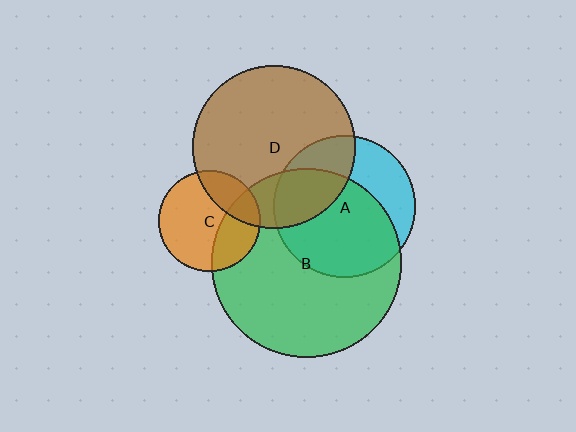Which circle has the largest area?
Circle B (green).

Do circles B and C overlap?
Yes.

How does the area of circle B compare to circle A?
Approximately 1.8 times.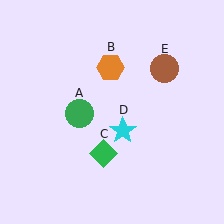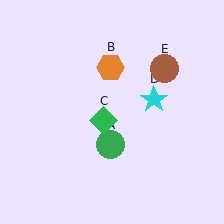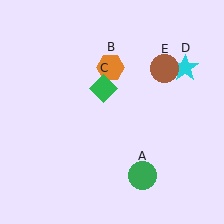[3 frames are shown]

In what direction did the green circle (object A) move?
The green circle (object A) moved down and to the right.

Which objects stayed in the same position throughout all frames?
Orange hexagon (object B) and brown circle (object E) remained stationary.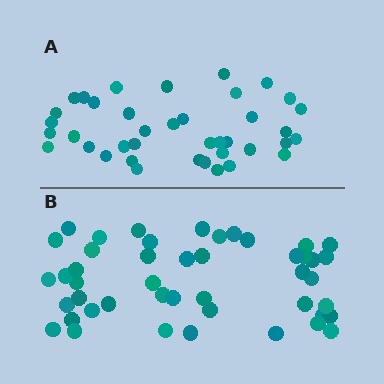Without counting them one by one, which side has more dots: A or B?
Region B (the bottom region) has more dots.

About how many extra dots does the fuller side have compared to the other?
Region B has roughly 8 or so more dots than region A.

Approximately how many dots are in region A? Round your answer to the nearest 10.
About 40 dots. (The exact count is 39, which rounds to 40.)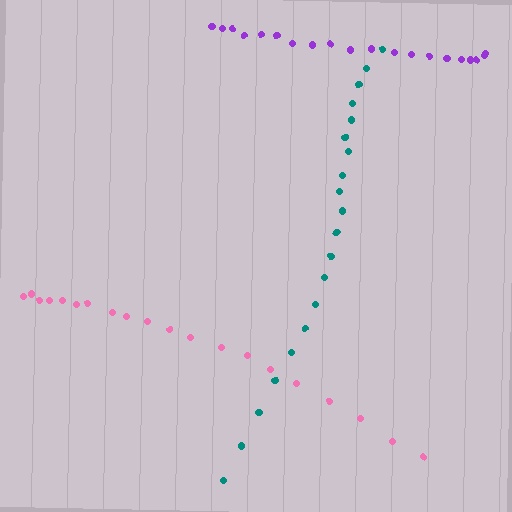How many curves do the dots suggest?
There are 3 distinct paths.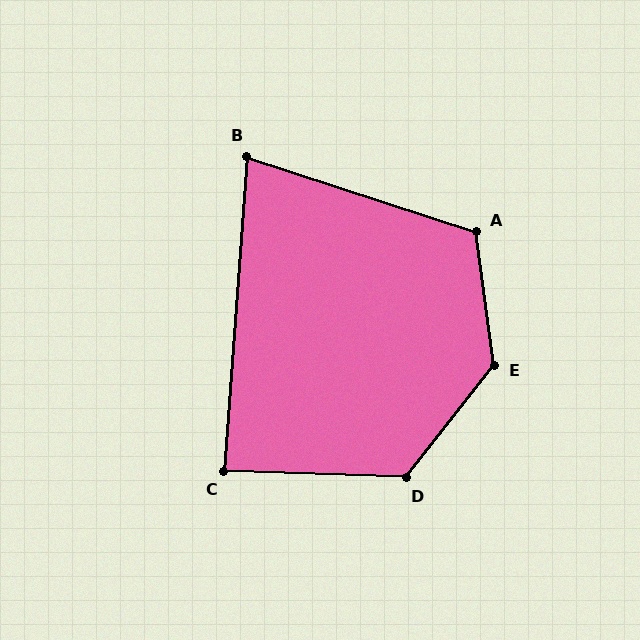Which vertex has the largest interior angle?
E, at approximately 135 degrees.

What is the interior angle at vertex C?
Approximately 88 degrees (approximately right).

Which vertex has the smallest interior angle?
B, at approximately 76 degrees.